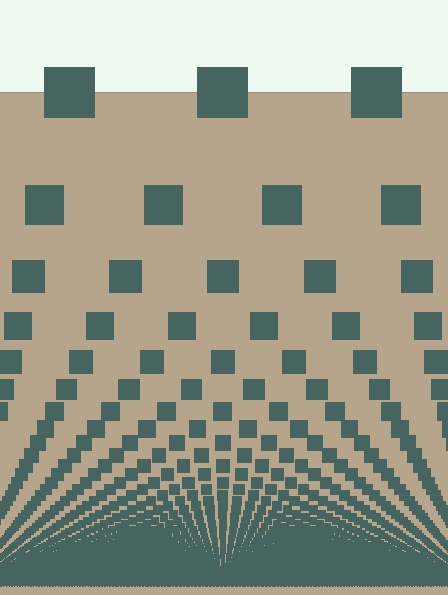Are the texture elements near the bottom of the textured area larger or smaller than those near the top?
Smaller. The gradient is inverted — elements near the bottom are smaller and denser.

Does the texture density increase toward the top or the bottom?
Density increases toward the bottom.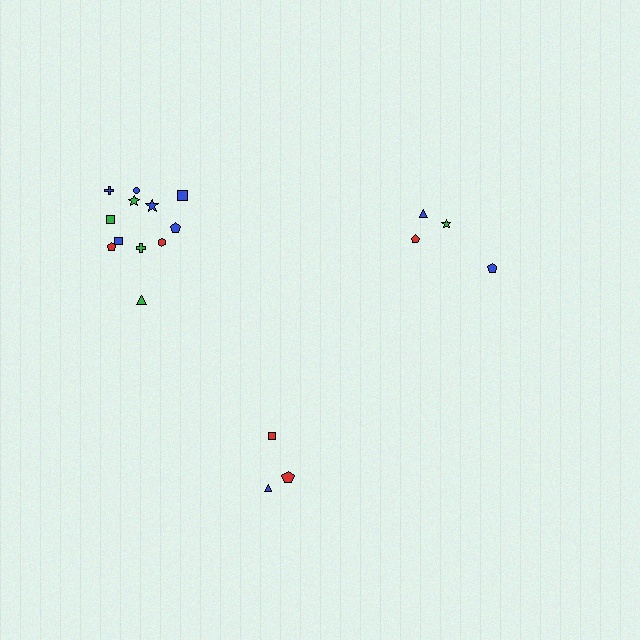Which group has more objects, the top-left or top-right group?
The top-left group.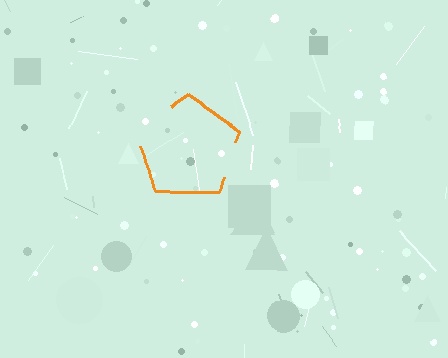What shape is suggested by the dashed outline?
The dashed outline suggests a pentagon.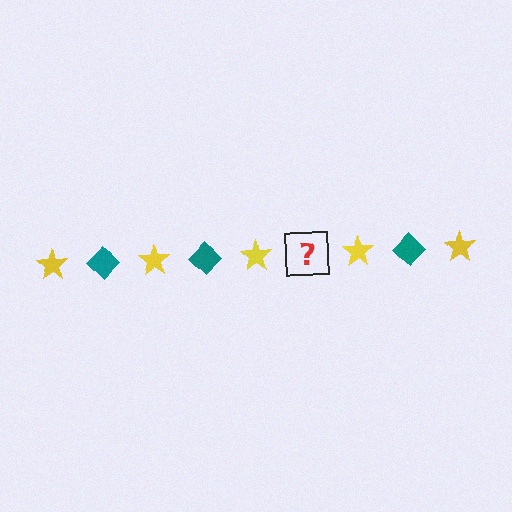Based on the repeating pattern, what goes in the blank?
The blank should be a teal diamond.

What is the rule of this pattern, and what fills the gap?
The rule is that the pattern alternates between yellow star and teal diamond. The gap should be filled with a teal diamond.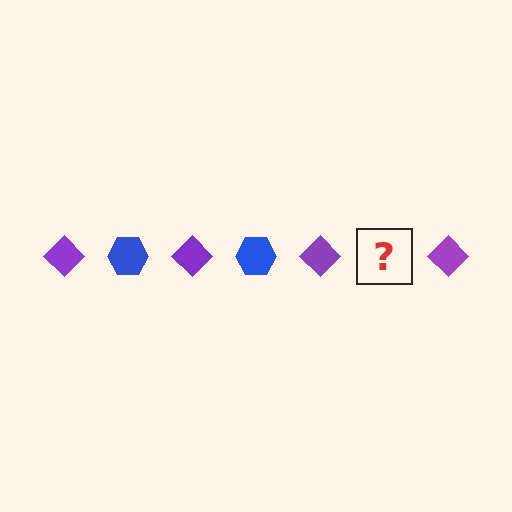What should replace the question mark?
The question mark should be replaced with a blue hexagon.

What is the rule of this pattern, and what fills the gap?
The rule is that the pattern alternates between purple diamond and blue hexagon. The gap should be filled with a blue hexagon.